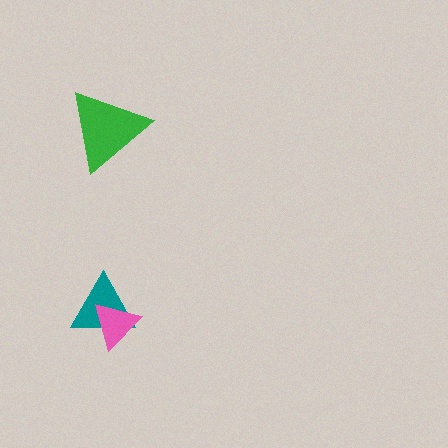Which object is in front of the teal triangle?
The pink triangle is in front of the teal triangle.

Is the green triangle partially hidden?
No, no other shape covers it.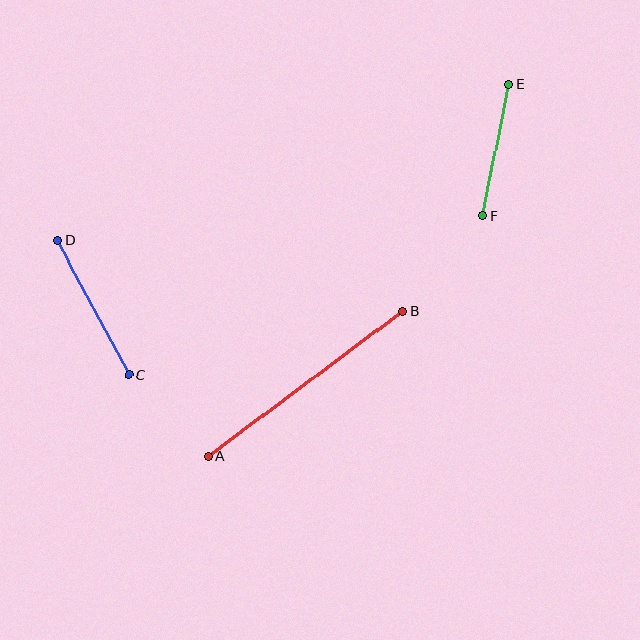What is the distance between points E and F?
The distance is approximately 134 pixels.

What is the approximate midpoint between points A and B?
The midpoint is at approximately (305, 384) pixels.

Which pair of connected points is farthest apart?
Points A and B are farthest apart.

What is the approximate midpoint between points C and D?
The midpoint is at approximately (93, 307) pixels.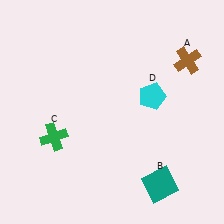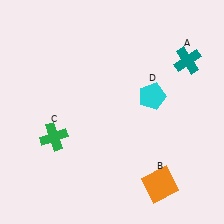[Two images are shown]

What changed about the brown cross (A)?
In Image 1, A is brown. In Image 2, it changed to teal.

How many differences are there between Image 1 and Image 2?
There are 2 differences between the two images.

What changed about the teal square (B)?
In Image 1, B is teal. In Image 2, it changed to orange.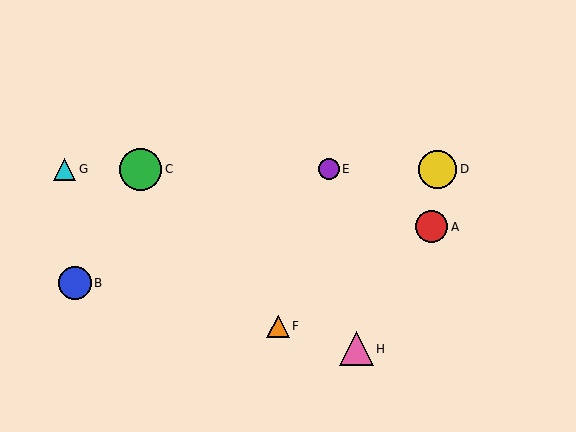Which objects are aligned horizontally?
Objects C, D, E, G are aligned horizontally.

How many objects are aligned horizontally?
4 objects (C, D, E, G) are aligned horizontally.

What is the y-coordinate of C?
Object C is at y≈169.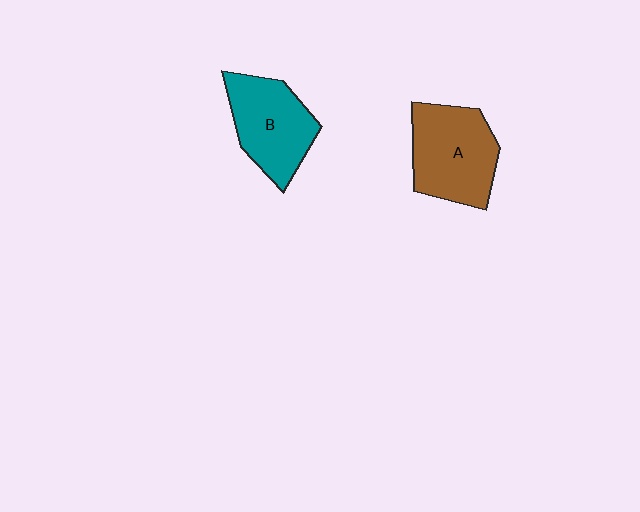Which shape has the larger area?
Shape A (brown).